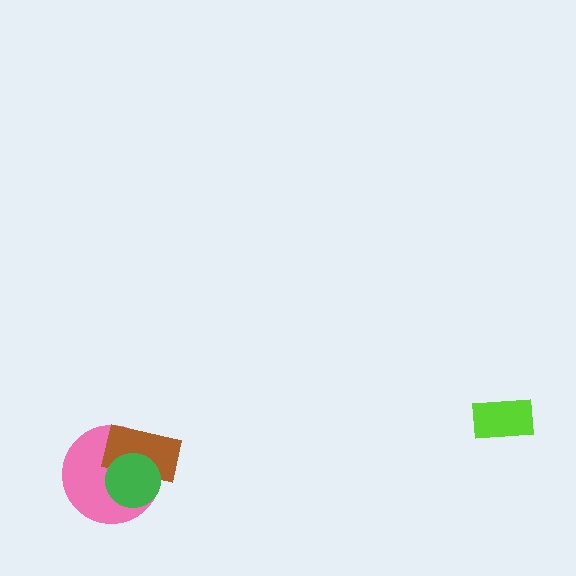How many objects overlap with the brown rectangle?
2 objects overlap with the brown rectangle.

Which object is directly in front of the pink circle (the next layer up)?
The brown rectangle is directly in front of the pink circle.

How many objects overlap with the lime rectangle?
0 objects overlap with the lime rectangle.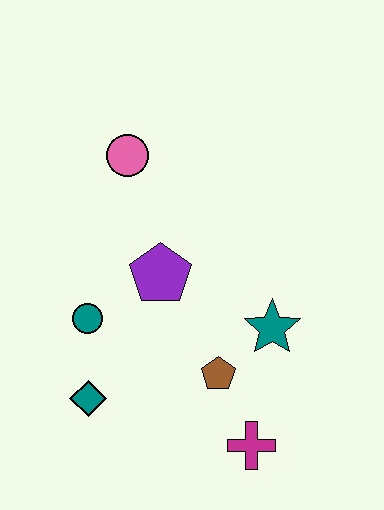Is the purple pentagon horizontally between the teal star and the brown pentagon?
No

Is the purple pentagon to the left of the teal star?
Yes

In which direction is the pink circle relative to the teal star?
The pink circle is above the teal star.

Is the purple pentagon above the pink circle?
No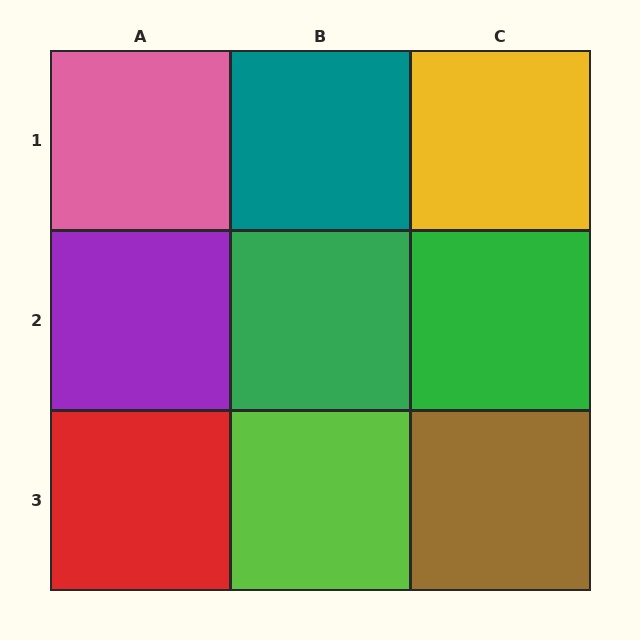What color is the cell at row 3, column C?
Brown.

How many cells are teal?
1 cell is teal.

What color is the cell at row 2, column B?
Green.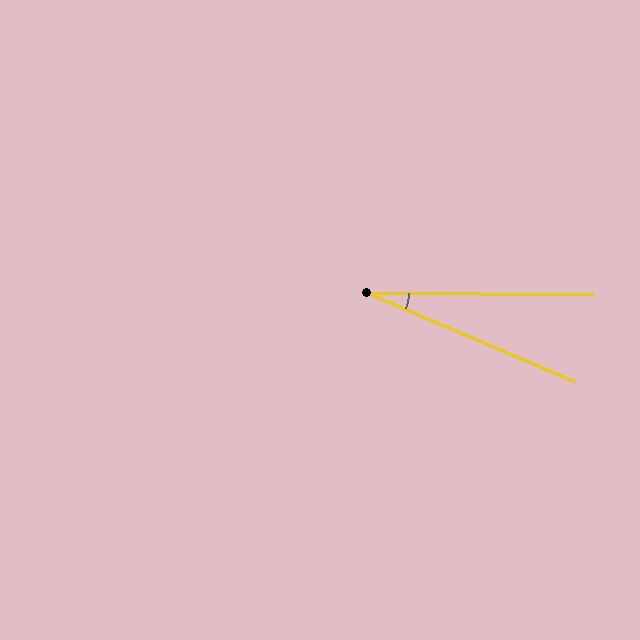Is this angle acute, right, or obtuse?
It is acute.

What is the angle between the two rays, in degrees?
Approximately 23 degrees.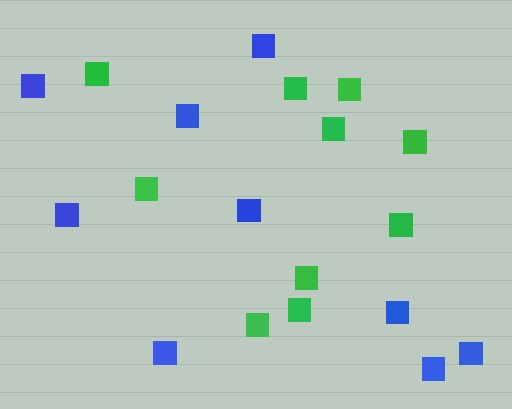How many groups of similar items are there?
There are 2 groups: one group of green squares (10) and one group of blue squares (9).